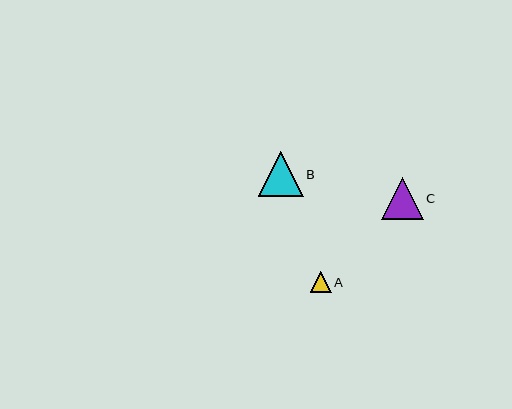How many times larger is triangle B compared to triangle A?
Triangle B is approximately 2.2 times the size of triangle A.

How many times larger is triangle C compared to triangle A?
Triangle C is approximately 2.1 times the size of triangle A.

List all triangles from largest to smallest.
From largest to smallest: B, C, A.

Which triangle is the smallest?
Triangle A is the smallest with a size of approximately 20 pixels.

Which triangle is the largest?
Triangle B is the largest with a size of approximately 45 pixels.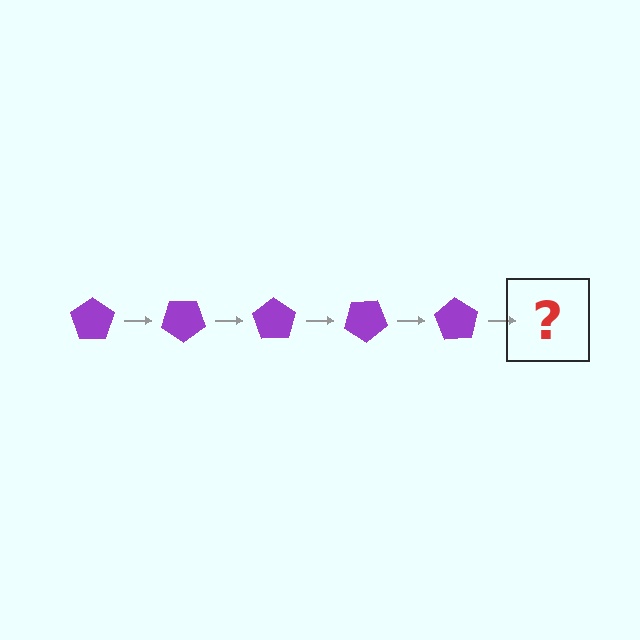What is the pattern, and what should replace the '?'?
The pattern is that the pentagon rotates 35 degrees each step. The '?' should be a purple pentagon rotated 175 degrees.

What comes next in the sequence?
The next element should be a purple pentagon rotated 175 degrees.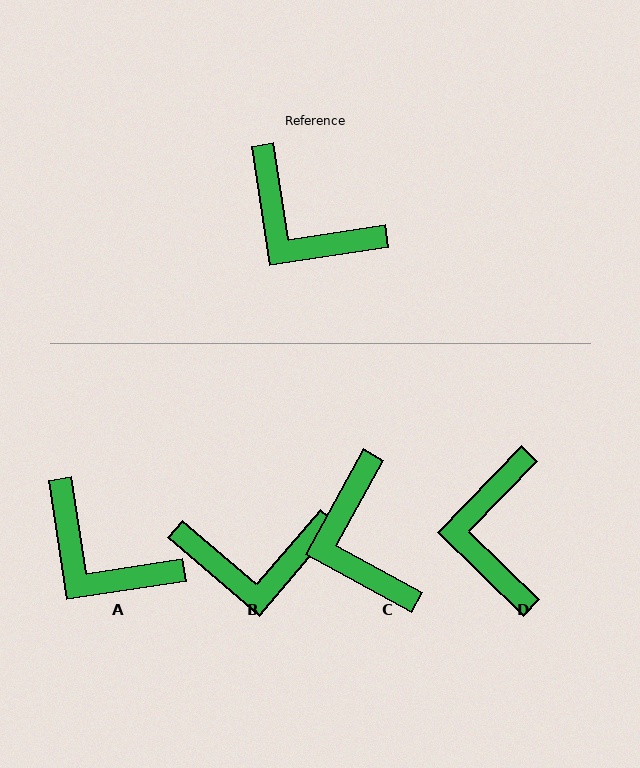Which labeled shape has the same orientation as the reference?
A.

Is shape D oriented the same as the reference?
No, it is off by about 53 degrees.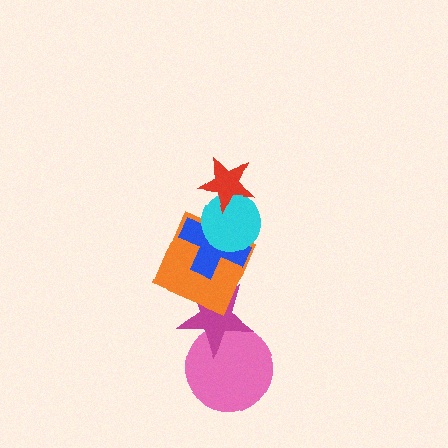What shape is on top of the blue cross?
The cyan circle is on top of the blue cross.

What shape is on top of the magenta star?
The orange square is on top of the magenta star.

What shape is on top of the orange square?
The blue cross is on top of the orange square.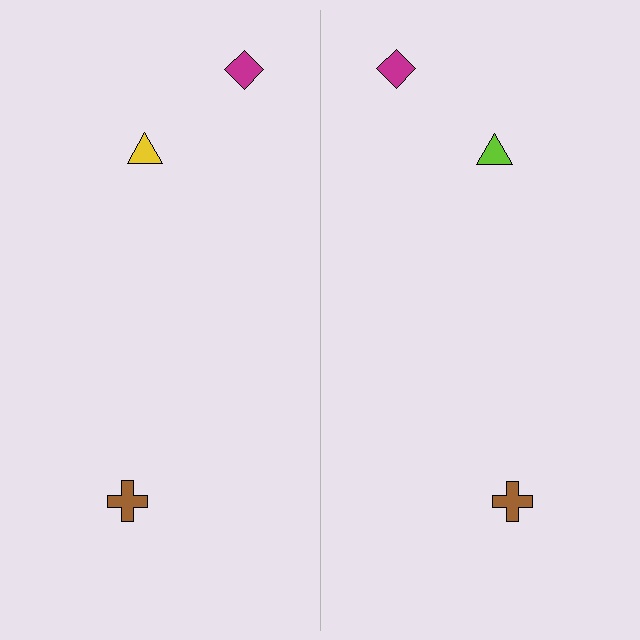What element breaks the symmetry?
The lime triangle on the right side breaks the symmetry — its mirror counterpart is yellow.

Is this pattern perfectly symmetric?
No, the pattern is not perfectly symmetric. The lime triangle on the right side breaks the symmetry — its mirror counterpart is yellow.